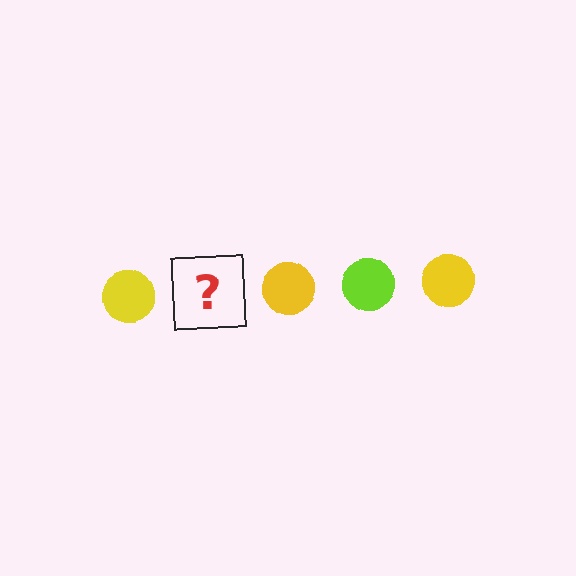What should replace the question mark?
The question mark should be replaced with a lime circle.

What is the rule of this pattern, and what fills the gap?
The rule is that the pattern cycles through yellow, lime circles. The gap should be filled with a lime circle.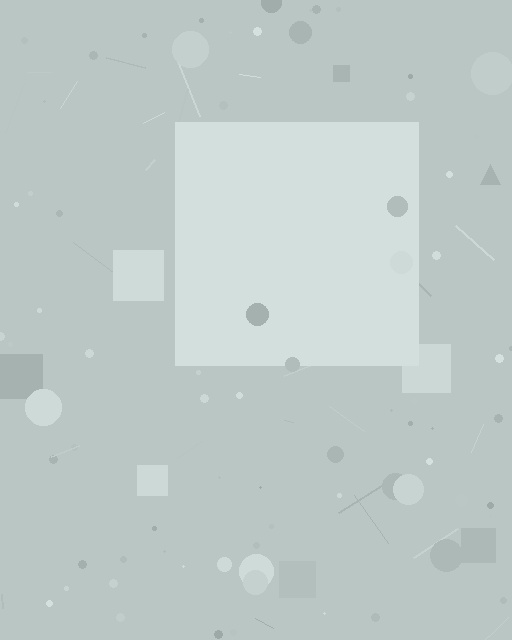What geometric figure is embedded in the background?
A square is embedded in the background.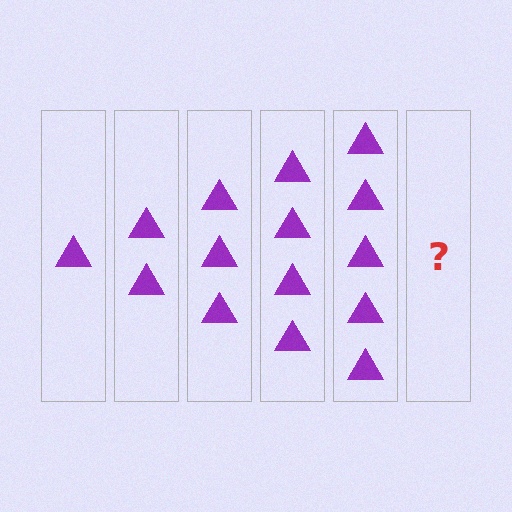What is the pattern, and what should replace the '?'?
The pattern is that each step adds one more triangle. The '?' should be 6 triangles.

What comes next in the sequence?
The next element should be 6 triangles.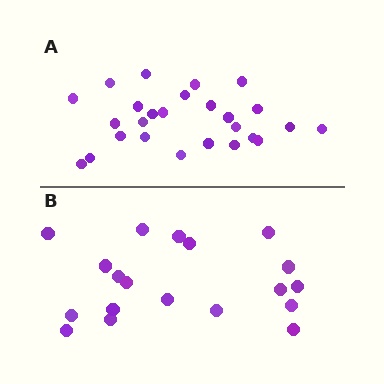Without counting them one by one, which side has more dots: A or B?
Region A (the top region) has more dots.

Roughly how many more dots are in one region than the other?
Region A has roughly 8 or so more dots than region B.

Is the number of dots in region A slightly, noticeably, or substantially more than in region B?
Region A has noticeably more, but not dramatically so. The ratio is roughly 1.4 to 1.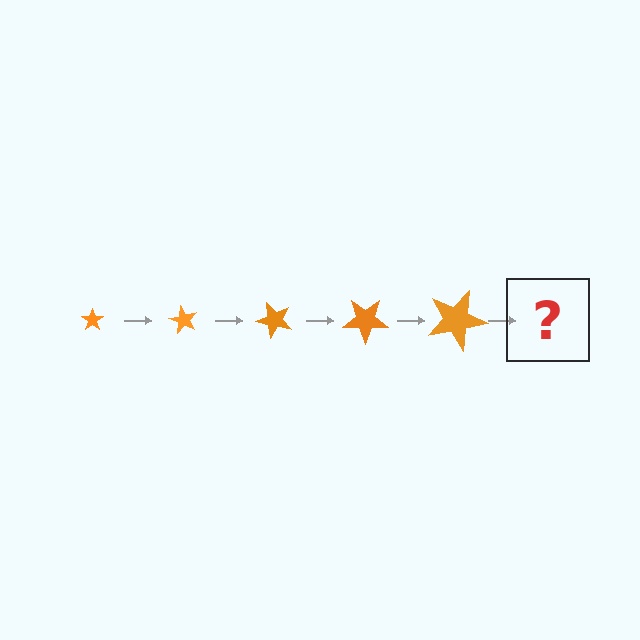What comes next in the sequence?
The next element should be a star, larger than the previous one and rotated 300 degrees from the start.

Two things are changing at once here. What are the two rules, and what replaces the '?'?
The two rules are that the star grows larger each step and it rotates 60 degrees each step. The '?' should be a star, larger than the previous one and rotated 300 degrees from the start.